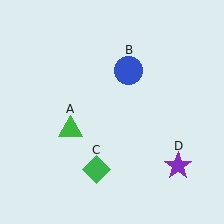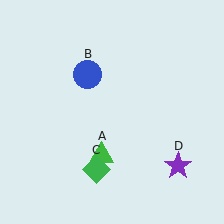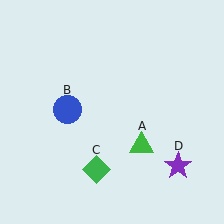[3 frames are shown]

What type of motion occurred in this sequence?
The green triangle (object A), blue circle (object B) rotated counterclockwise around the center of the scene.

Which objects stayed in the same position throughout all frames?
Green diamond (object C) and purple star (object D) remained stationary.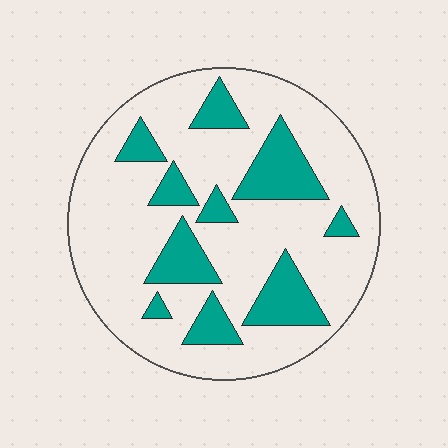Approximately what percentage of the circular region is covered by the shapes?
Approximately 25%.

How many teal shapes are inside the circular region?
10.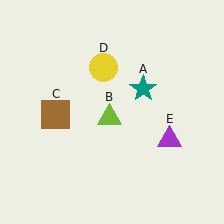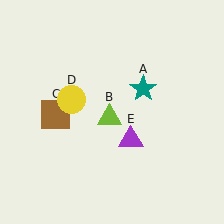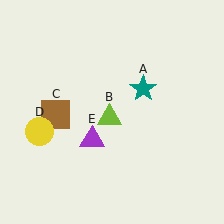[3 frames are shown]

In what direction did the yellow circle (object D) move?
The yellow circle (object D) moved down and to the left.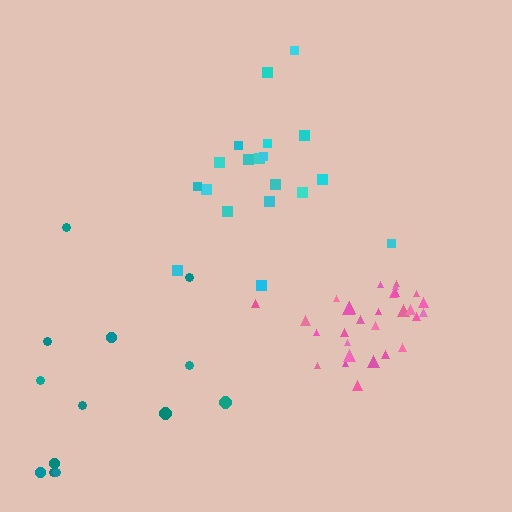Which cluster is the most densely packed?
Pink.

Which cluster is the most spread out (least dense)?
Teal.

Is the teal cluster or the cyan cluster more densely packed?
Cyan.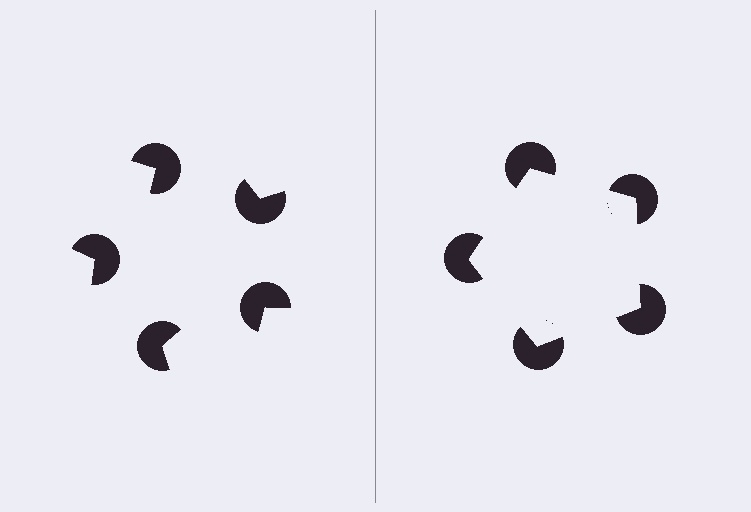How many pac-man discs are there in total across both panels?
10 — 5 on each side.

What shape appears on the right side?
An illusory pentagon.